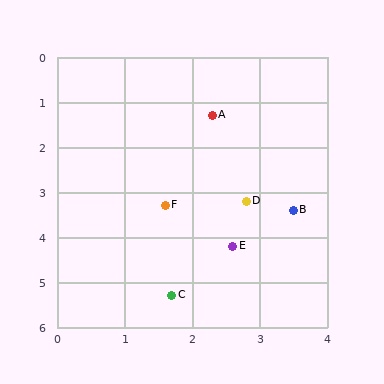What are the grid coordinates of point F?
Point F is at approximately (1.6, 3.3).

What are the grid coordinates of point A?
Point A is at approximately (2.3, 1.3).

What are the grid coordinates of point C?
Point C is at approximately (1.7, 5.3).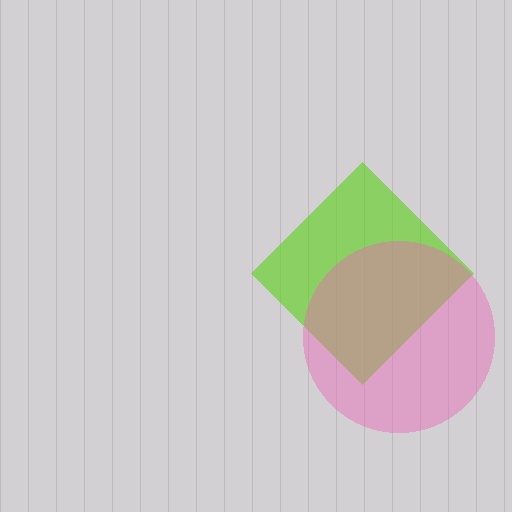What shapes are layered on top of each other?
The layered shapes are: a lime diamond, a pink circle.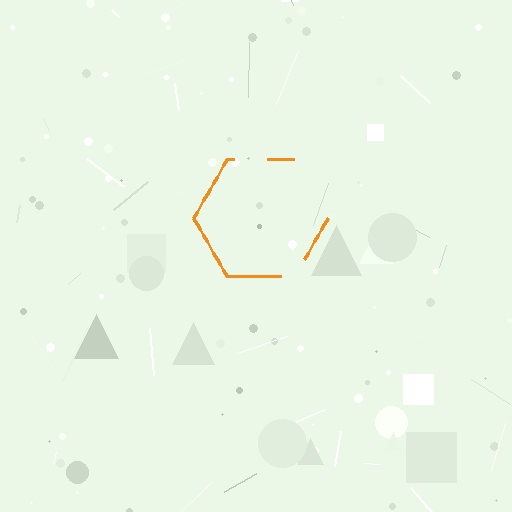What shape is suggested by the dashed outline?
The dashed outline suggests a hexagon.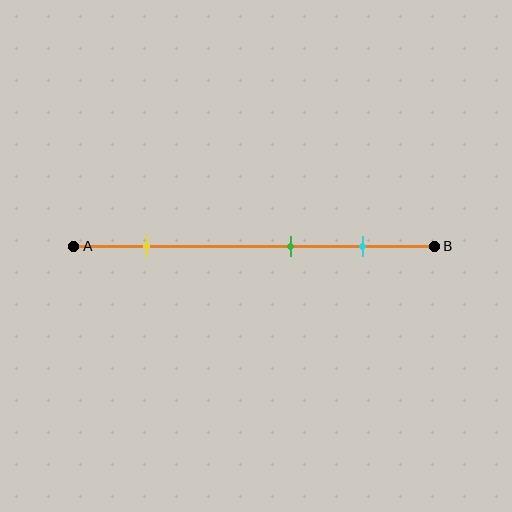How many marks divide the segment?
There are 3 marks dividing the segment.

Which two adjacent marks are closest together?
The green and cyan marks are the closest adjacent pair.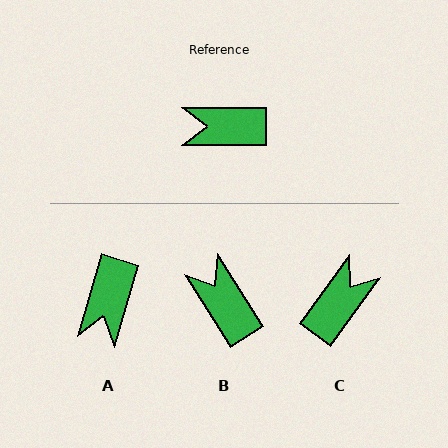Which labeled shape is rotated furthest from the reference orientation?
C, about 126 degrees away.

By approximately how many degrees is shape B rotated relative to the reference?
Approximately 58 degrees clockwise.